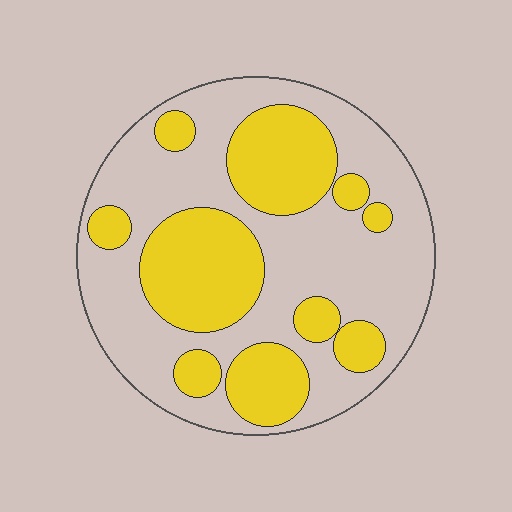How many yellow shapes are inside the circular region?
10.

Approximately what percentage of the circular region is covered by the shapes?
Approximately 40%.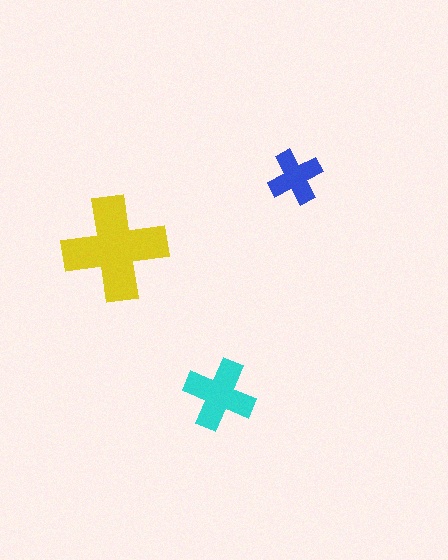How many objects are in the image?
There are 3 objects in the image.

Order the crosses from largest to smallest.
the yellow one, the cyan one, the blue one.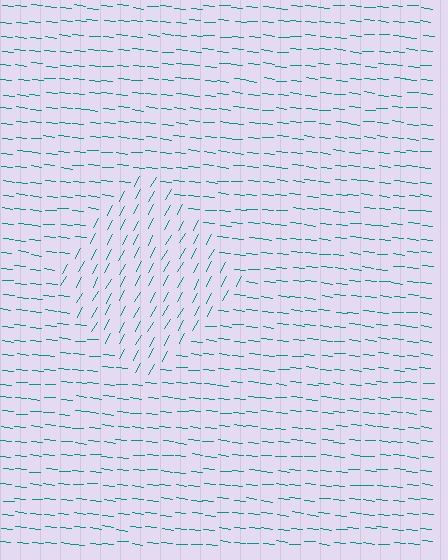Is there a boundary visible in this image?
Yes, there is a texture boundary formed by a change in line orientation.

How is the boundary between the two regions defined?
The boundary is defined purely by a change in line orientation (approximately 67 degrees difference). All lines are the same color and thickness.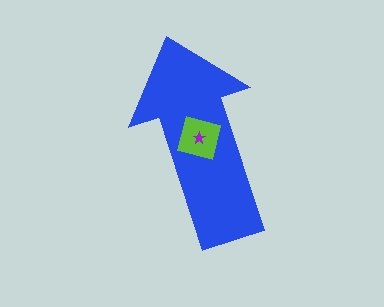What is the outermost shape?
The blue arrow.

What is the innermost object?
The purple star.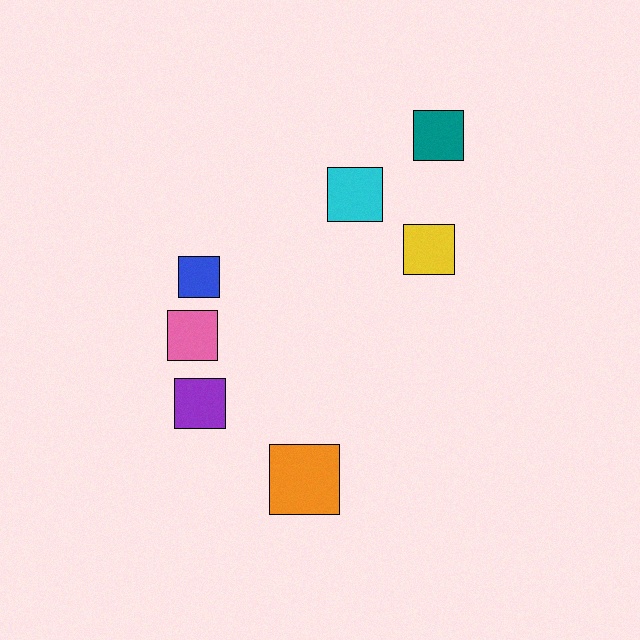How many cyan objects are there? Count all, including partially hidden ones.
There is 1 cyan object.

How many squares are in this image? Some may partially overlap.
There are 7 squares.